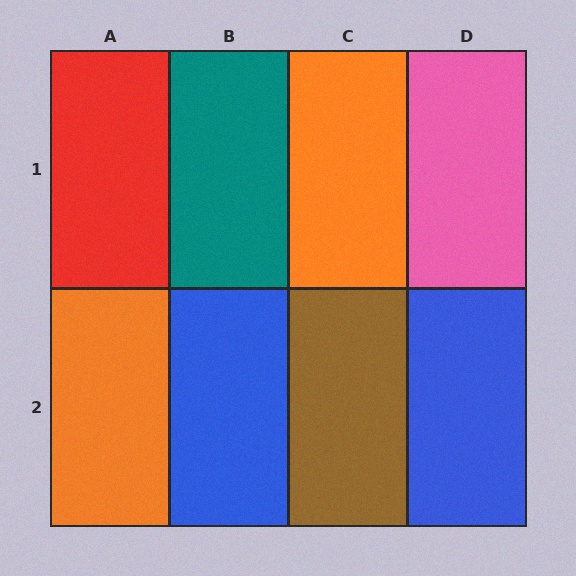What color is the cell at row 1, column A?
Red.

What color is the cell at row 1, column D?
Pink.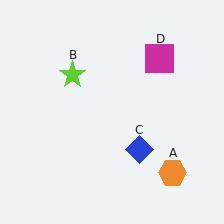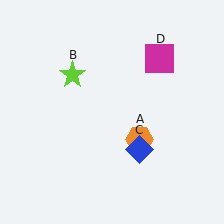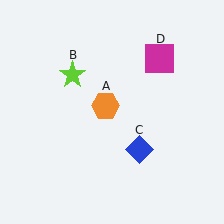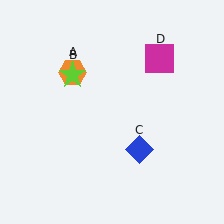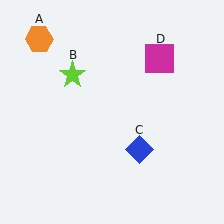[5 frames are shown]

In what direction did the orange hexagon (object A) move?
The orange hexagon (object A) moved up and to the left.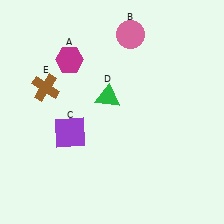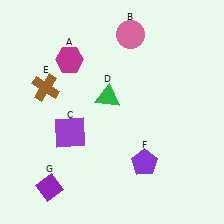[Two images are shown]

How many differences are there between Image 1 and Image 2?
There are 2 differences between the two images.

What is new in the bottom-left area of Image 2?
A purple diamond (G) was added in the bottom-left area of Image 2.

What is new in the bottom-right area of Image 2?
A purple pentagon (F) was added in the bottom-right area of Image 2.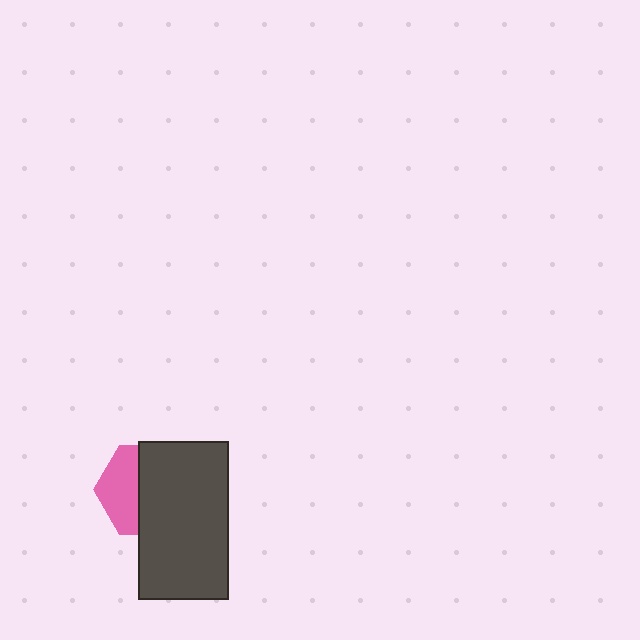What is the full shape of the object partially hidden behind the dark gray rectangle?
The partially hidden object is a pink hexagon.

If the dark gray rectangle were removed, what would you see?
You would see the complete pink hexagon.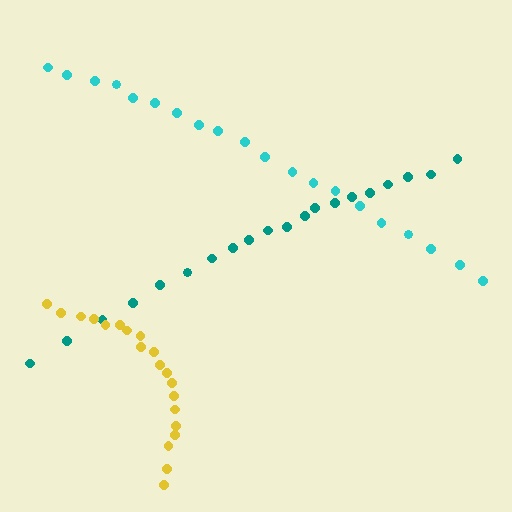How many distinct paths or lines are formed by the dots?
There are 3 distinct paths.